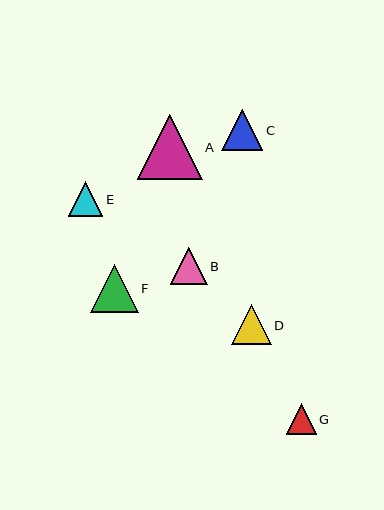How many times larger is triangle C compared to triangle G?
Triangle C is approximately 1.3 times the size of triangle G.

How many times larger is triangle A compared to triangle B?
Triangle A is approximately 1.7 times the size of triangle B.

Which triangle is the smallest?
Triangle G is the smallest with a size of approximately 30 pixels.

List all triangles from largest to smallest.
From largest to smallest: A, F, C, D, B, E, G.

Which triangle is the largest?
Triangle A is the largest with a size of approximately 64 pixels.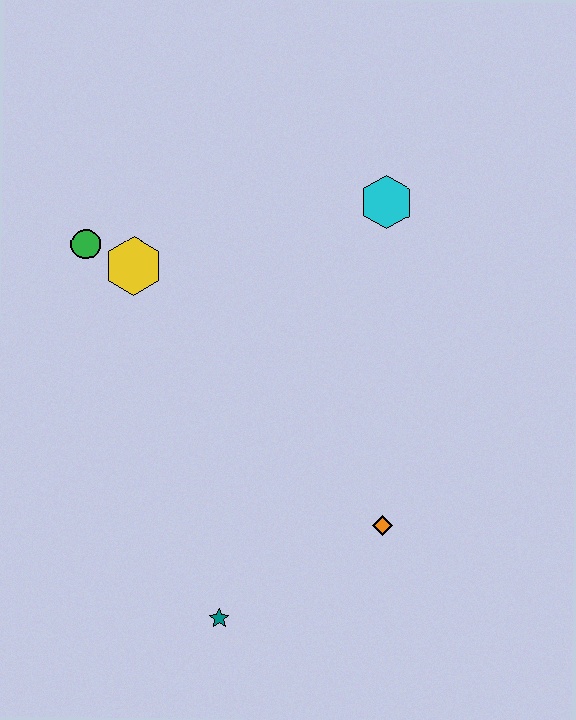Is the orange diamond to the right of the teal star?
Yes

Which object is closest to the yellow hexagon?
The green circle is closest to the yellow hexagon.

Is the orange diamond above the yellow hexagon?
No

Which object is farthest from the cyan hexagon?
The teal star is farthest from the cyan hexagon.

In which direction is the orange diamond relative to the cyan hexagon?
The orange diamond is below the cyan hexagon.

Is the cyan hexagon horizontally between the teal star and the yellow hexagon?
No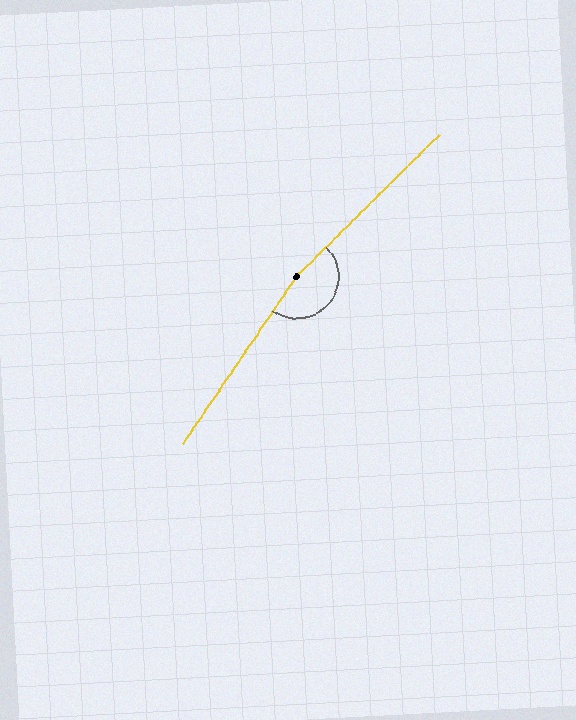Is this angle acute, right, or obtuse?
It is obtuse.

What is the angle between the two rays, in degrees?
Approximately 169 degrees.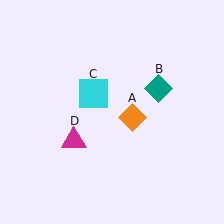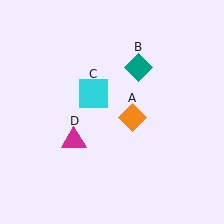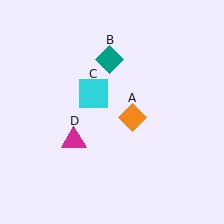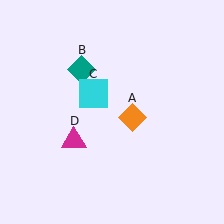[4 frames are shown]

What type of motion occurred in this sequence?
The teal diamond (object B) rotated counterclockwise around the center of the scene.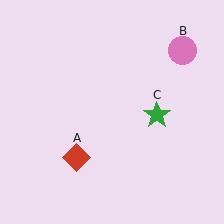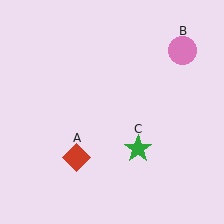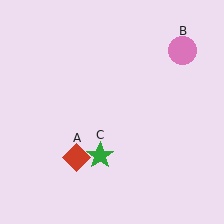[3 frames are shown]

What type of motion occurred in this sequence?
The green star (object C) rotated clockwise around the center of the scene.